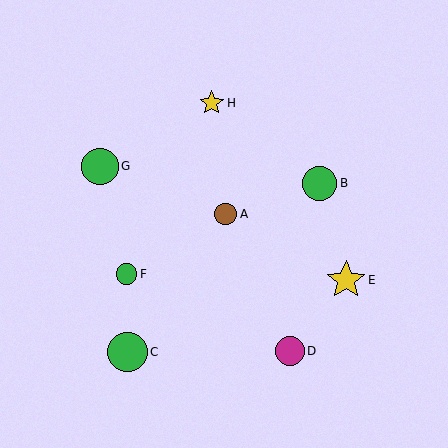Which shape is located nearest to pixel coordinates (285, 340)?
The magenta circle (labeled D) at (290, 351) is nearest to that location.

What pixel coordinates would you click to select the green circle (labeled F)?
Click at (127, 274) to select the green circle F.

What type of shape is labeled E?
Shape E is a yellow star.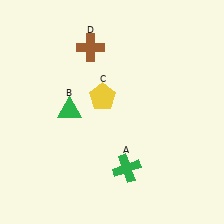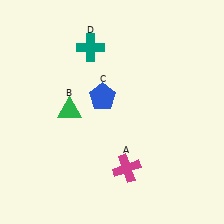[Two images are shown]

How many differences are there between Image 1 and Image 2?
There are 3 differences between the two images.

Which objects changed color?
A changed from green to magenta. C changed from yellow to blue. D changed from brown to teal.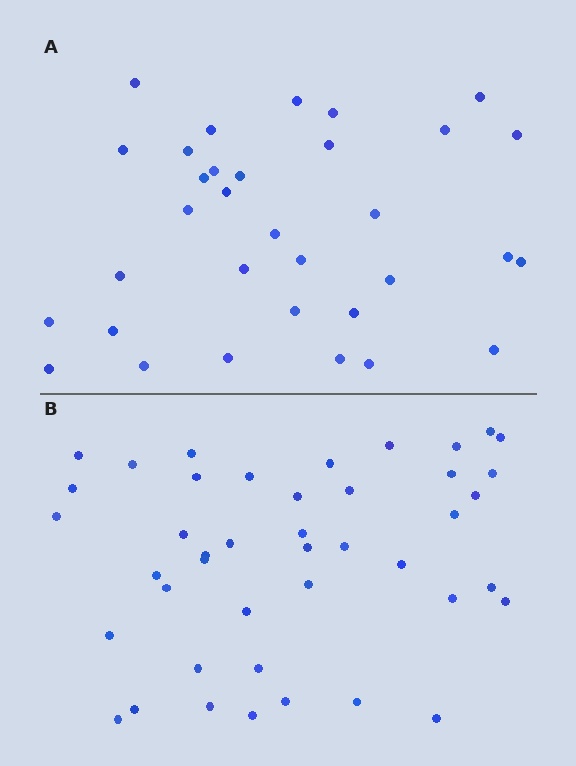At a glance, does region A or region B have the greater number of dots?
Region B (the bottom region) has more dots.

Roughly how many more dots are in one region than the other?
Region B has roughly 10 or so more dots than region A.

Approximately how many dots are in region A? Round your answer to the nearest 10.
About 30 dots. (The exact count is 33, which rounds to 30.)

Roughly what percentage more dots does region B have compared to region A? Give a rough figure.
About 30% more.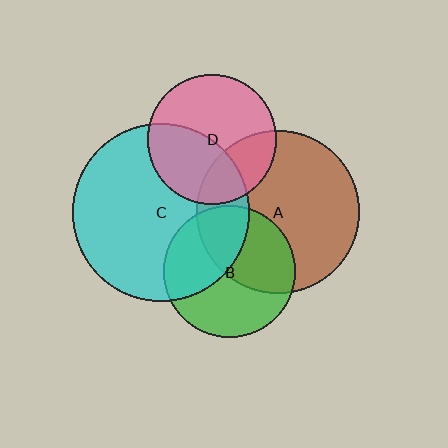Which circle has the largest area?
Circle C (cyan).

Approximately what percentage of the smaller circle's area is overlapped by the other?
Approximately 20%.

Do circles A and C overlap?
Yes.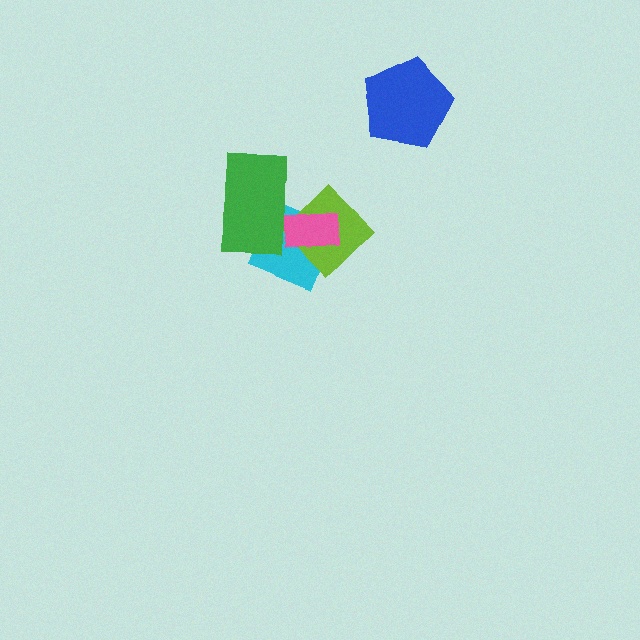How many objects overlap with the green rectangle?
3 objects overlap with the green rectangle.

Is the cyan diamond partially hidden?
Yes, it is partially covered by another shape.